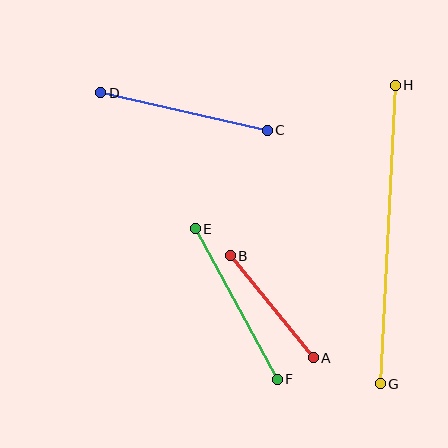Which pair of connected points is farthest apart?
Points G and H are farthest apart.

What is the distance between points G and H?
The distance is approximately 299 pixels.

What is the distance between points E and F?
The distance is approximately 171 pixels.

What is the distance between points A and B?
The distance is approximately 131 pixels.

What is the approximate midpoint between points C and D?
The midpoint is at approximately (184, 111) pixels.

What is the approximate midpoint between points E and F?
The midpoint is at approximately (236, 304) pixels.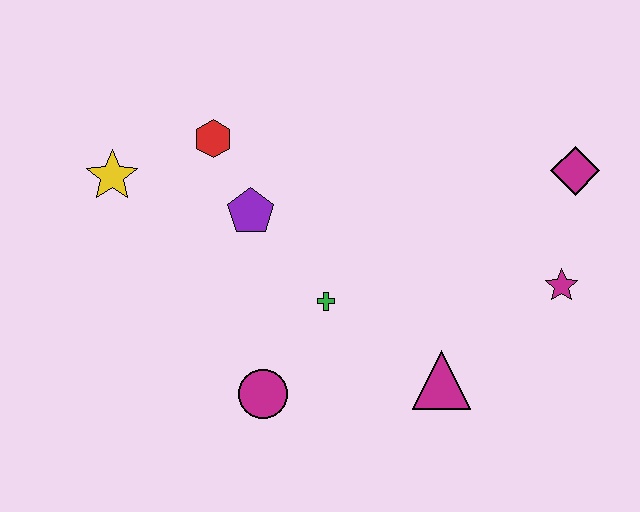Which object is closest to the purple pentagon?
The red hexagon is closest to the purple pentagon.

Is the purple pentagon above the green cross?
Yes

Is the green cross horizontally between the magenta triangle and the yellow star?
Yes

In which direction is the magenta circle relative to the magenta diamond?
The magenta circle is to the left of the magenta diamond.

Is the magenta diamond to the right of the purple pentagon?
Yes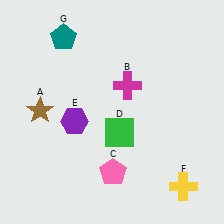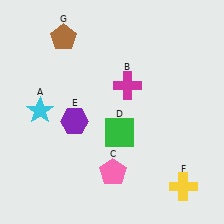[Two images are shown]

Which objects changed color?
A changed from brown to cyan. G changed from teal to brown.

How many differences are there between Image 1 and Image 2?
There are 2 differences between the two images.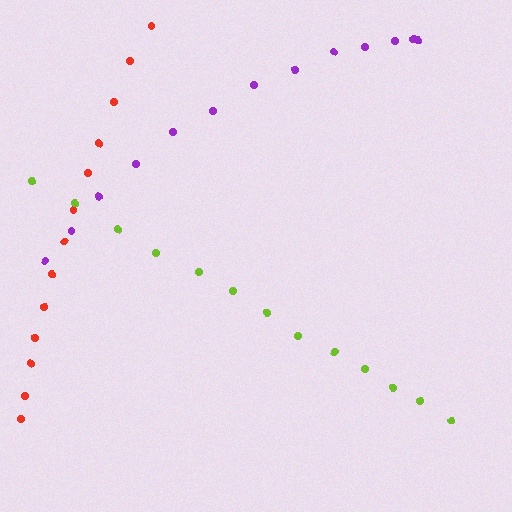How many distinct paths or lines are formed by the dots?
There are 3 distinct paths.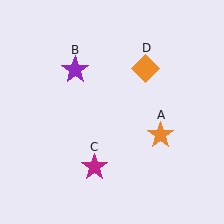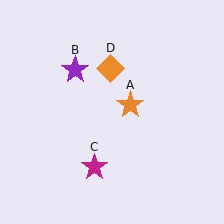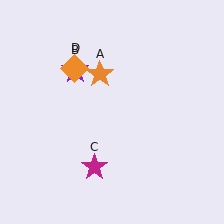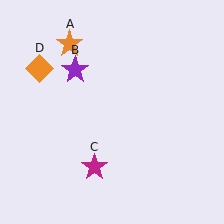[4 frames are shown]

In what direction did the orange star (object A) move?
The orange star (object A) moved up and to the left.